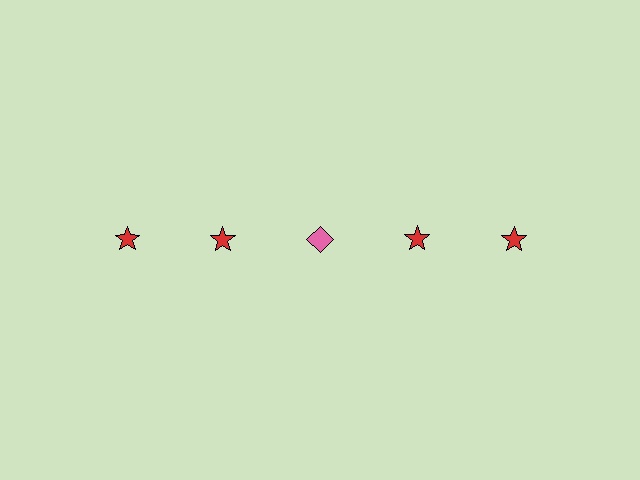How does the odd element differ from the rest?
It differs in both color (pink instead of red) and shape (diamond instead of star).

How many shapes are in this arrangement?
There are 5 shapes arranged in a grid pattern.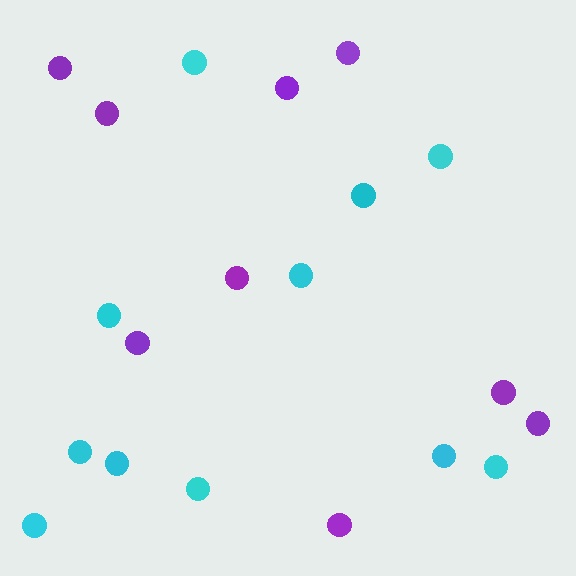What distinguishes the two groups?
There are 2 groups: one group of cyan circles (11) and one group of purple circles (9).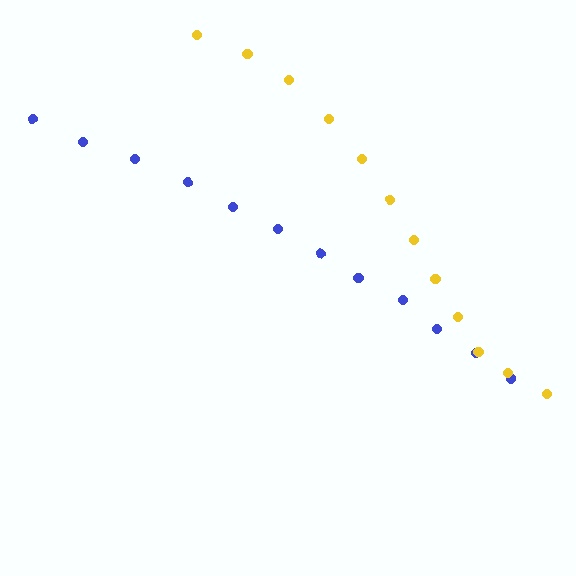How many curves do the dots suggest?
There are 2 distinct paths.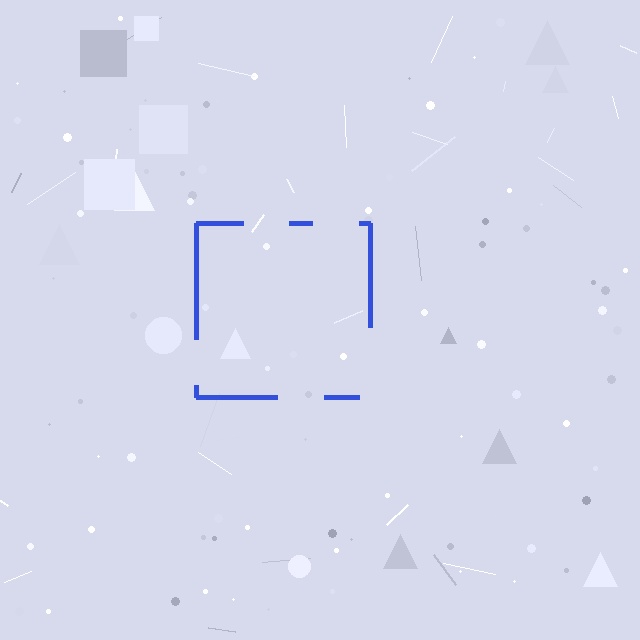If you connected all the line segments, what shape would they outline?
They would outline a square.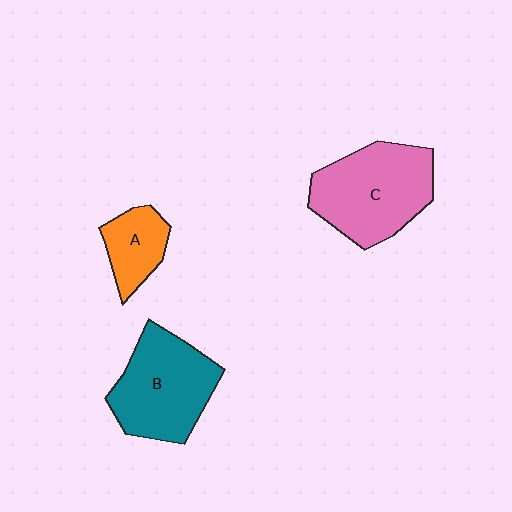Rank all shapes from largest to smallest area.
From largest to smallest: C (pink), B (teal), A (orange).